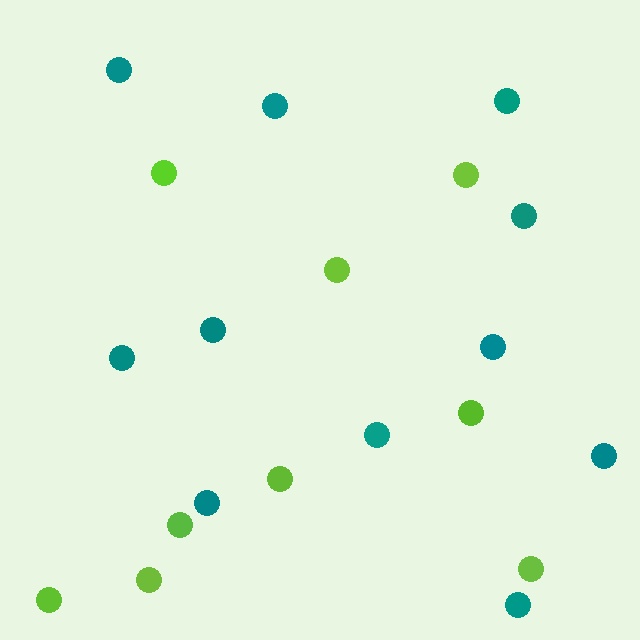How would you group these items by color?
There are 2 groups: one group of teal circles (11) and one group of lime circles (9).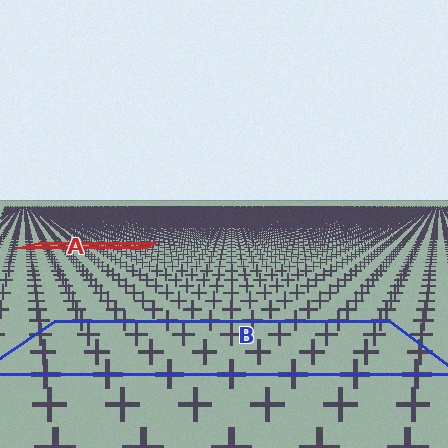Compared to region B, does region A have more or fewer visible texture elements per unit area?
Region A has more texture elements per unit area — they are packed more densely because it is farther away.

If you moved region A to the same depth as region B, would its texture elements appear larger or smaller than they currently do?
They would appear larger. At a closer depth, the same texture elements are projected at a bigger on-screen size.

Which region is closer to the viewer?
Region B is closer. The texture elements there are larger and more spread out.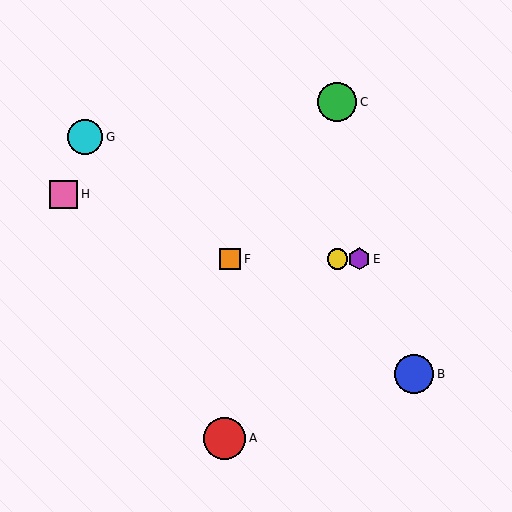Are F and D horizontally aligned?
Yes, both are at y≈259.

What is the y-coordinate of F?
Object F is at y≈259.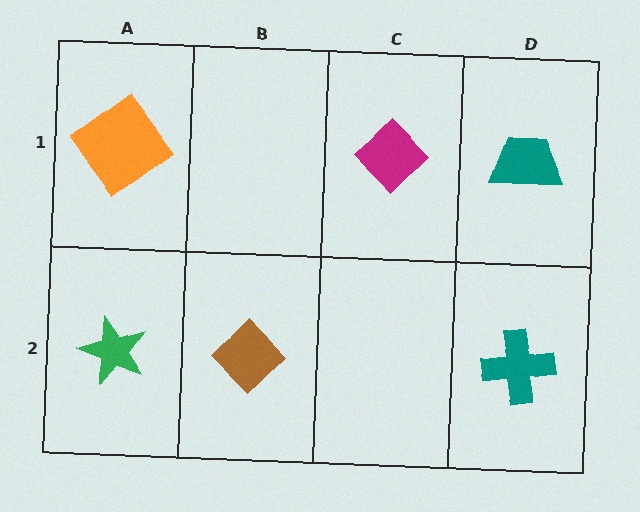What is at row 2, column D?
A teal cross.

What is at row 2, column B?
A brown diamond.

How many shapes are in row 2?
3 shapes.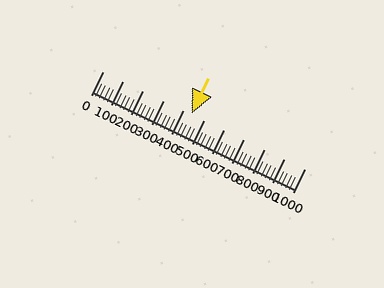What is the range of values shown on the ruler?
The ruler shows values from 0 to 1000.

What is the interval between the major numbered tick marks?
The major tick marks are spaced 100 units apart.